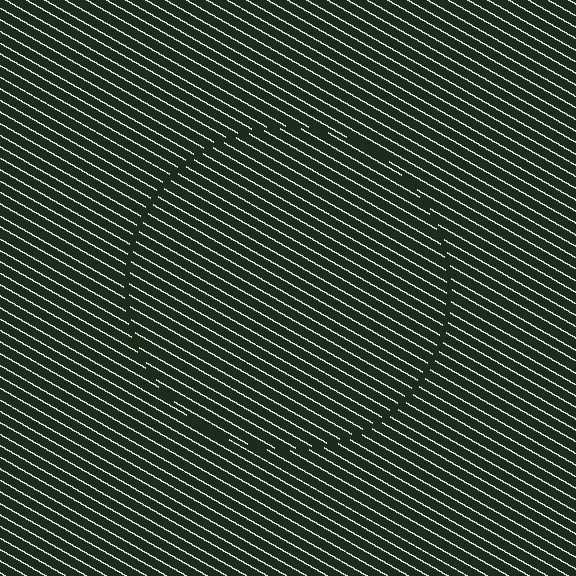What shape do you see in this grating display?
An illusory circle. The interior of the shape contains the same grating, shifted by half a period — the contour is defined by the phase discontinuity where line-ends from the inner and outer gratings abut.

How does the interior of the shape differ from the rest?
The interior of the shape contains the same grating, shifted by half a period — the contour is defined by the phase discontinuity where line-ends from the inner and outer gratings abut.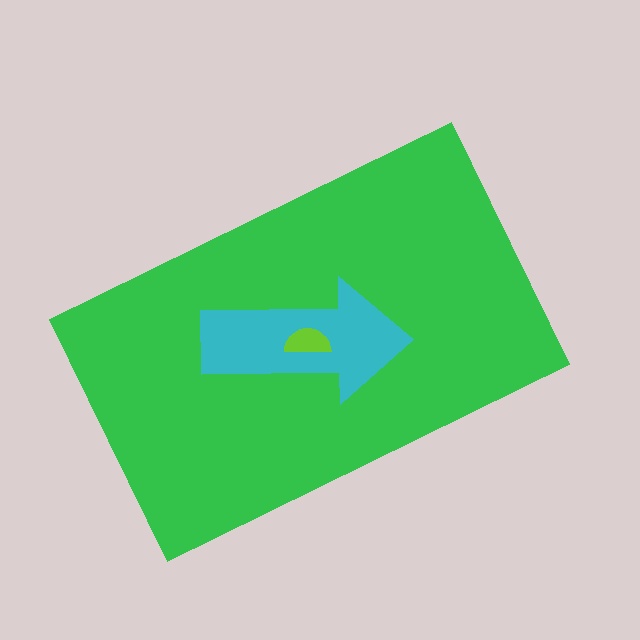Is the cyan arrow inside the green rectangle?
Yes.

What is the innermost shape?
The lime semicircle.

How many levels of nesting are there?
3.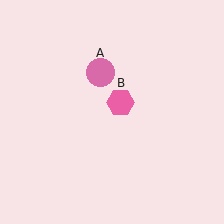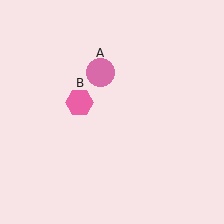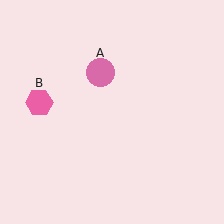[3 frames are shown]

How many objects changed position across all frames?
1 object changed position: pink hexagon (object B).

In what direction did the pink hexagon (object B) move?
The pink hexagon (object B) moved left.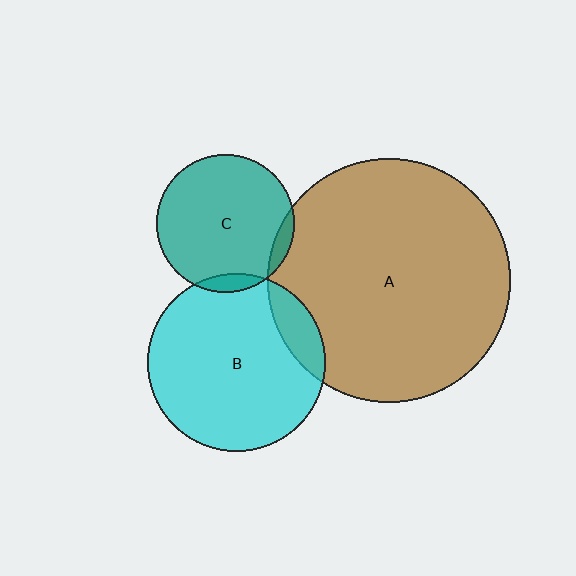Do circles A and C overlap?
Yes.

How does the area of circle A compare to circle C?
Approximately 3.1 times.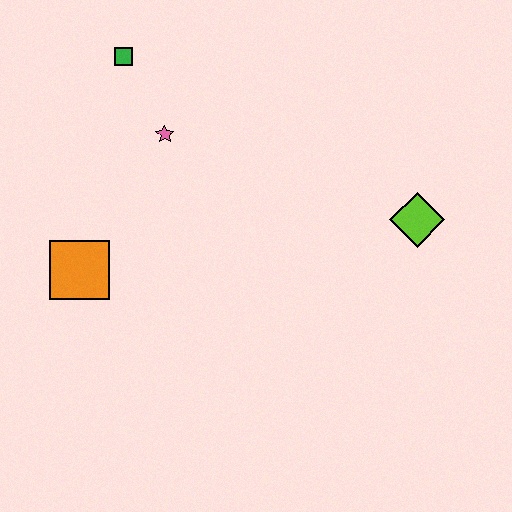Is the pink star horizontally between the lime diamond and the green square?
Yes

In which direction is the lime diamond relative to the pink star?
The lime diamond is to the right of the pink star.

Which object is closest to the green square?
The pink star is closest to the green square.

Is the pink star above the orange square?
Yes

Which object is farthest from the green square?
The lime diamond is farthest from the green square.